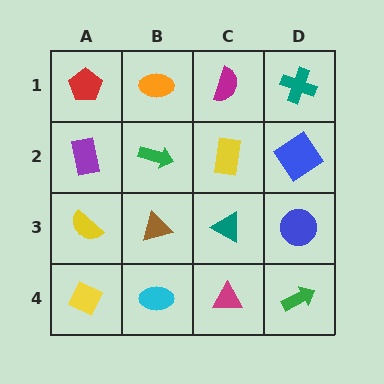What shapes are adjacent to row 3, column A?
A purple rectangle (row 2, column A), a yellow diamond (row 4, column A), a brown triangle (row 3, column B).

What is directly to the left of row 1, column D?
A magenta semicircle.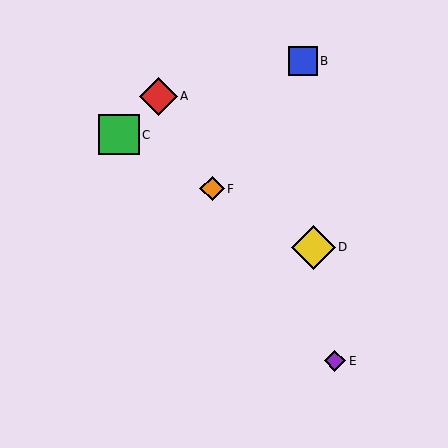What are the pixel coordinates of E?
Object E is at (335, 361).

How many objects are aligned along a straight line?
3 objects (C, D, F) are aligned along a straight line.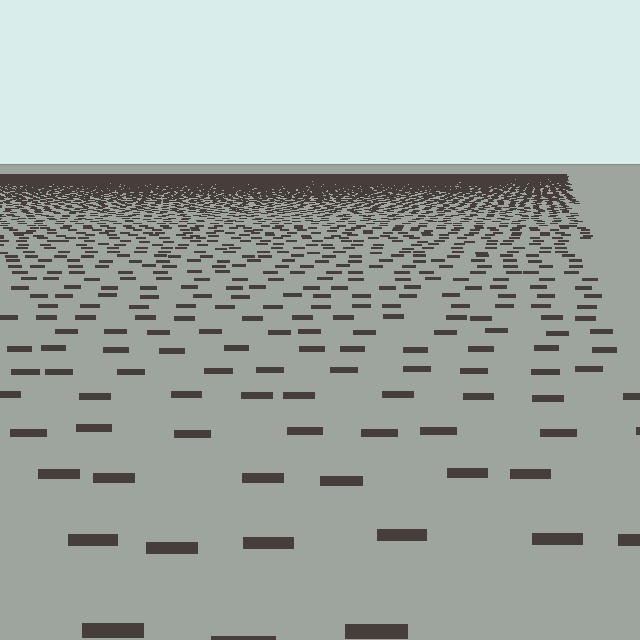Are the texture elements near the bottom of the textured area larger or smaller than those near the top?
Larger. Near the bottom, elements are closer to the viewer and appear at a bigger on-screen size.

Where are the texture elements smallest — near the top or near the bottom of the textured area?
Near the top.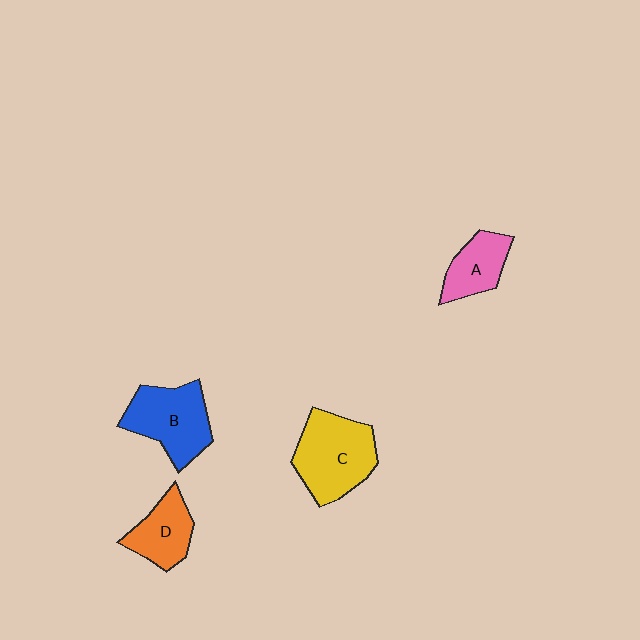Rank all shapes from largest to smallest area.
From largest to smallest: C (yellow), B (blue), D (orange), A (pink).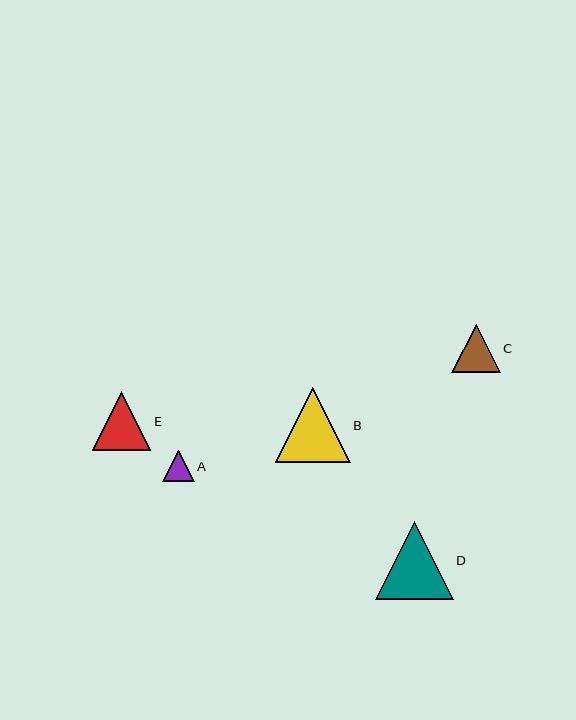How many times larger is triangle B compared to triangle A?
Triangle B is approximately 2.4 times the size of triangle A.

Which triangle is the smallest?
Triangle A is the smallest with a size of approximately 32 pixels.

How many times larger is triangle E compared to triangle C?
Triangle E is approximately 1.2 times the size of triangle C.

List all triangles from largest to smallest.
From largest to smallest: D, B, E, C, A.